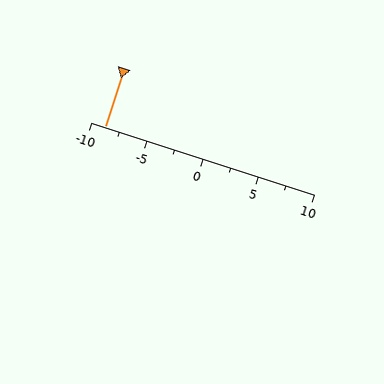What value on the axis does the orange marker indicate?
The marker indicates approximately -8.8.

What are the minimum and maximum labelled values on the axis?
The axis runs from -10 to 10.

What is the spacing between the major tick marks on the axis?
The major ticks are spaced 5 apart.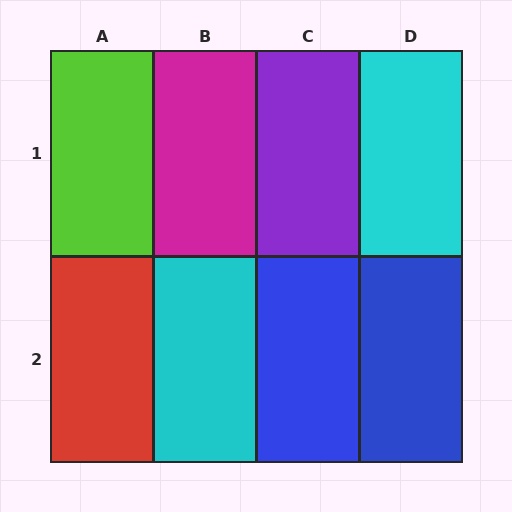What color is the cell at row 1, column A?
Lime.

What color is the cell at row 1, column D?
Cyan.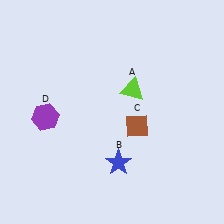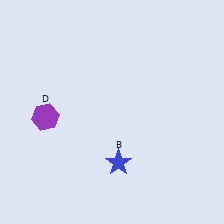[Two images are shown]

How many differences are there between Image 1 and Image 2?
There are 2 differences between the two images.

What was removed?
The brown diamond (C), the lime triangle (A) were removed in Image 2.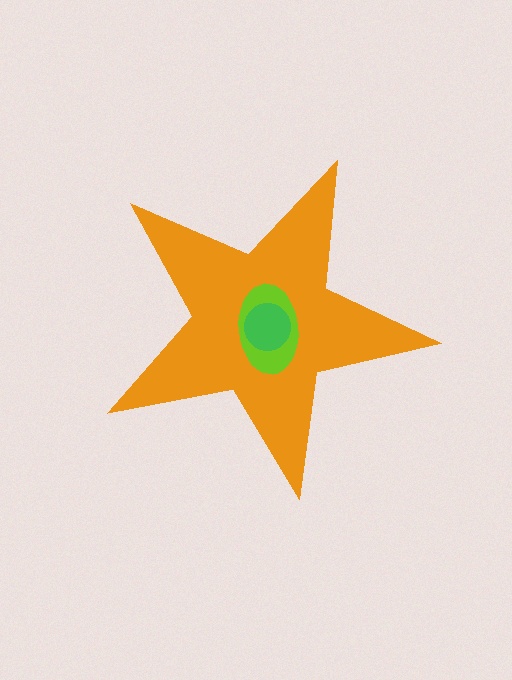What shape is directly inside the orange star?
The lime ellipse.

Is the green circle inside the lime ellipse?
Yes.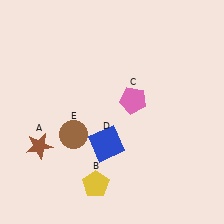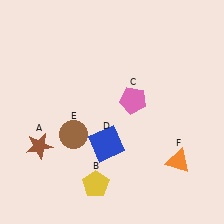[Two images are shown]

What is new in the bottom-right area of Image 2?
An orange triangle (F) was added in the bottom-right area of Image 2.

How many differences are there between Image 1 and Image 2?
There is 1 difference between the two images.